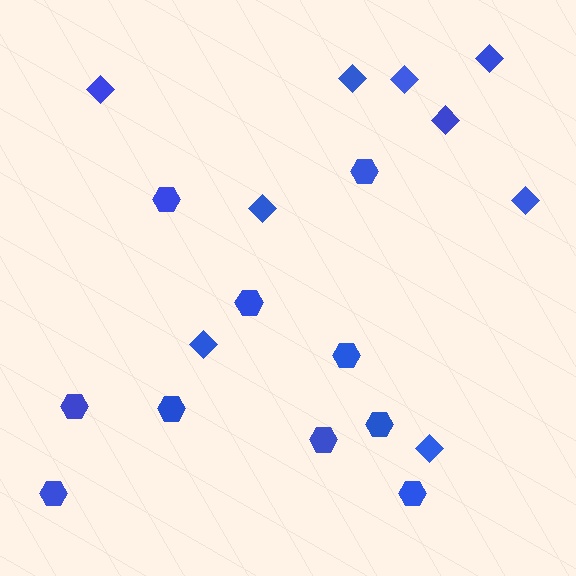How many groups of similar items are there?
There are 2 groups: one group of hexagons (10) and one group of diamonds (9).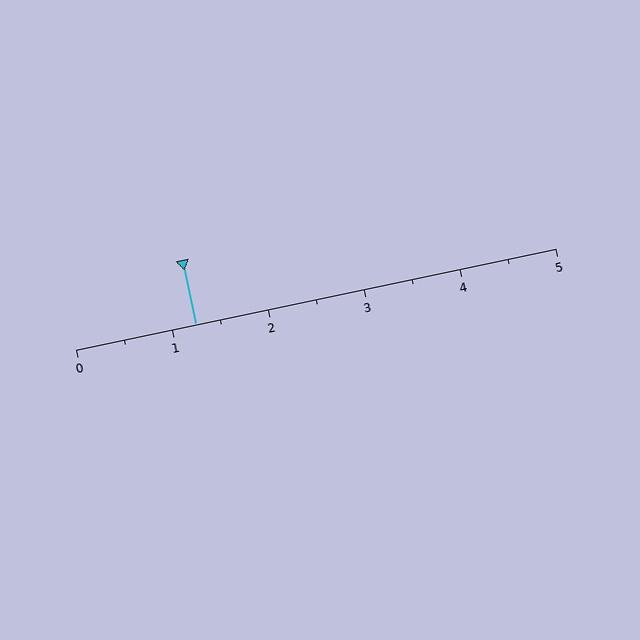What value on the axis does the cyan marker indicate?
The marker indicates approximately 1.2.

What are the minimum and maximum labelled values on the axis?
The axis runs from 0 to 5.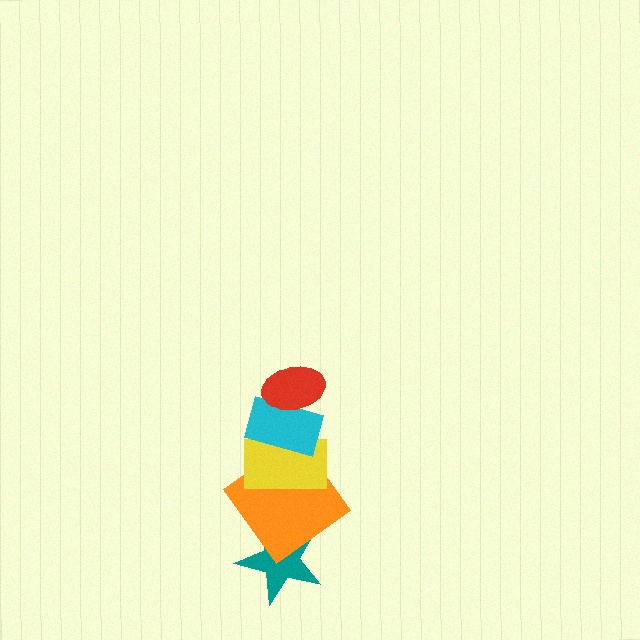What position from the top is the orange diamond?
The orange diamond is 4th from the top.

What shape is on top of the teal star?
The orange diamond is on top of the teal star.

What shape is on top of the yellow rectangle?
The cyan rectangle is on top of the yellow rectangle.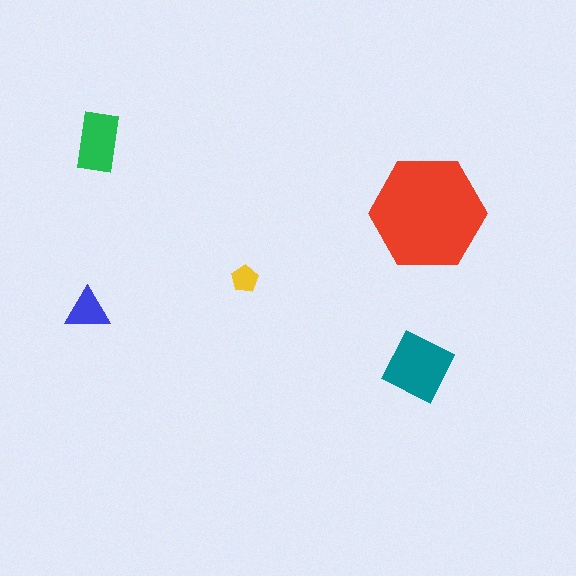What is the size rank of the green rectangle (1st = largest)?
3rd.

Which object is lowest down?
The teal diamond is bottommost.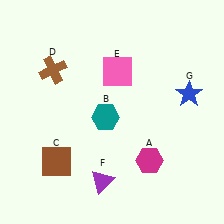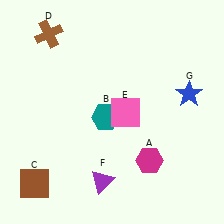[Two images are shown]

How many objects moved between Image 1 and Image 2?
3 objects moved between the two images.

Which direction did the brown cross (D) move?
The brown cross (D) moved up.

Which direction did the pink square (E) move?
The pink square (E) moved down.